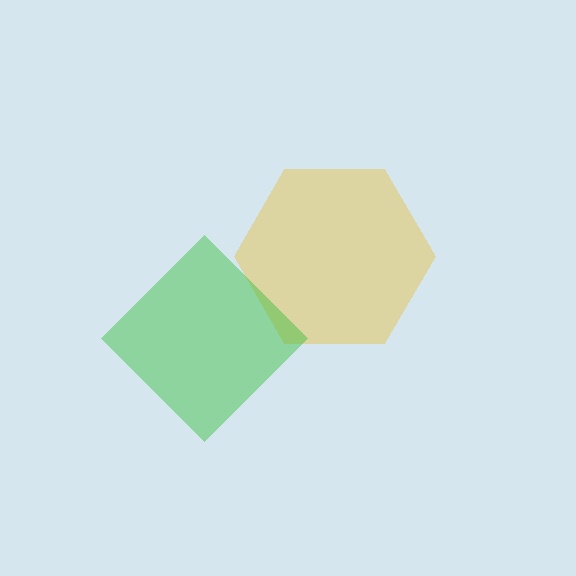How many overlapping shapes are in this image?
There are 2 overlapping shapes in the image.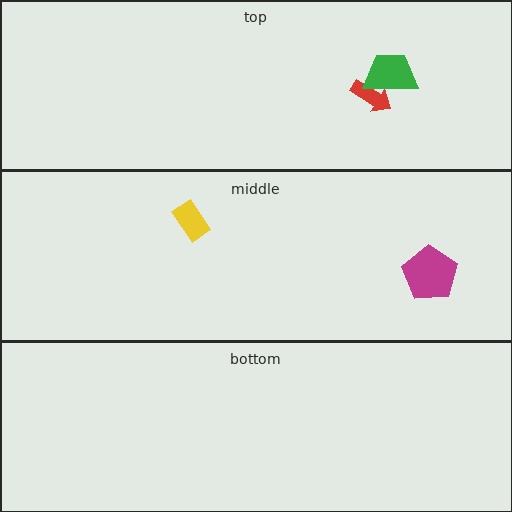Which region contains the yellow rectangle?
The middle region.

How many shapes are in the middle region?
2.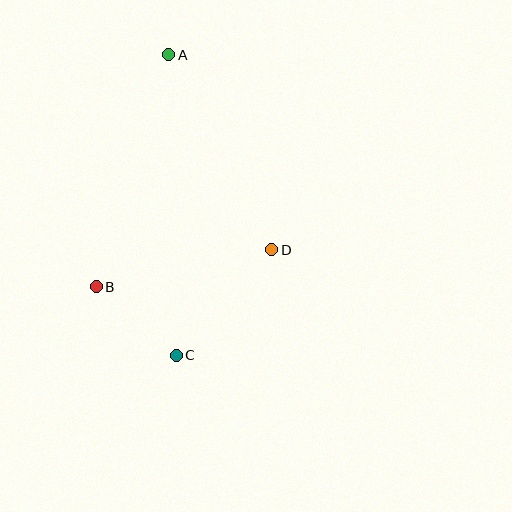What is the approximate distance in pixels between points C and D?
The distance between C and D is approximately 143 pixels.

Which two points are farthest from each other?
Points A and C are farthest from each other.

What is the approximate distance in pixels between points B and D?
The distance between B and D is approximately 179 pixels.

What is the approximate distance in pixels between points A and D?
The distance between A and D is approximately 220 pixels.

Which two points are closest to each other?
Points B and C are closest to each other.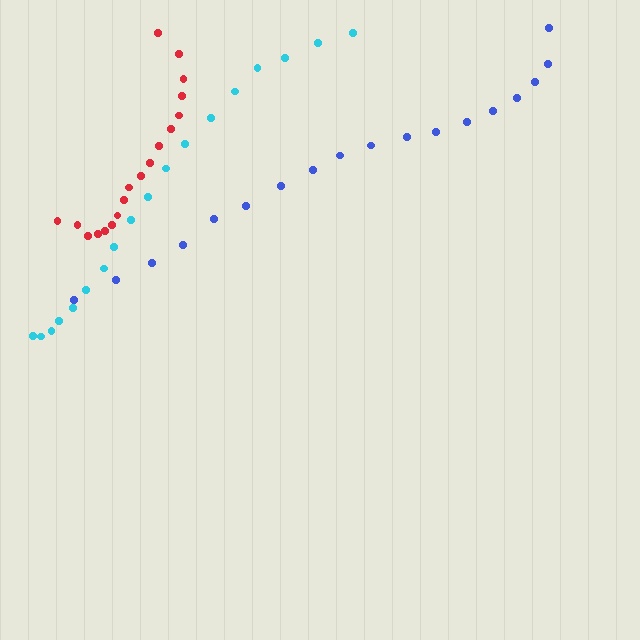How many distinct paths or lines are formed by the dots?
There are 3 distinct paths.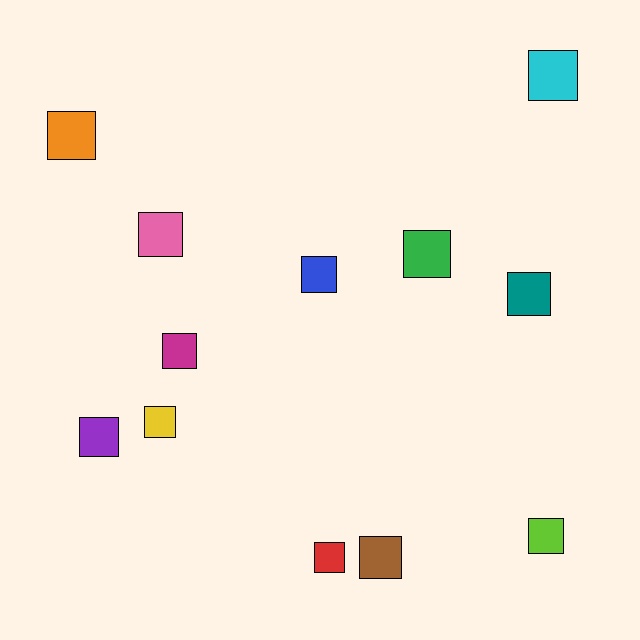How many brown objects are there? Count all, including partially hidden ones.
There is 1 brown object.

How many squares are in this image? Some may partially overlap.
There are 12 squares.